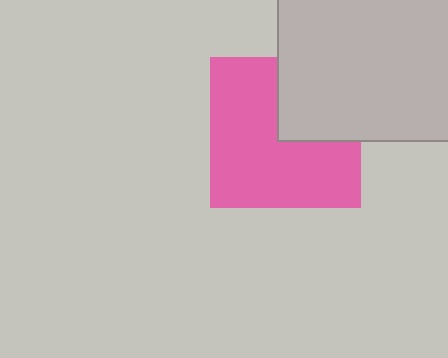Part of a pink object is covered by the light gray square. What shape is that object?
It is a square.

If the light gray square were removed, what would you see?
You would see the complete pink square.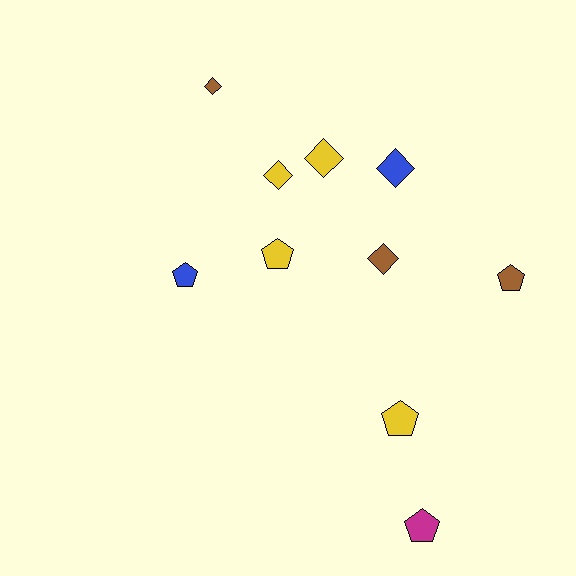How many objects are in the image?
There are 10 objects.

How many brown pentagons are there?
There is 1 brown pentagon.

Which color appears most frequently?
Yellow, with 4 objects.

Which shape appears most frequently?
Pentagon, with 5 objects.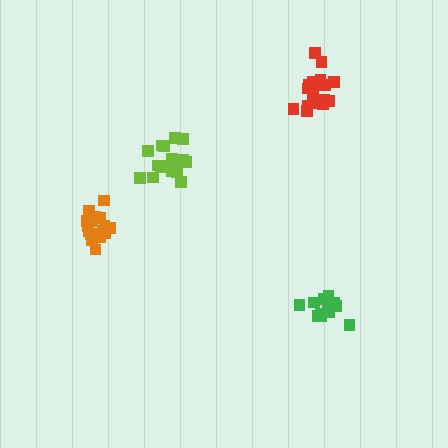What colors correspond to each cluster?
The clusters are colored: green, lime, red, orange.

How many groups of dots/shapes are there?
There are 4 groups.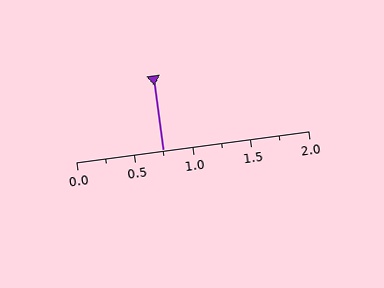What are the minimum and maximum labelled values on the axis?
The axis runs from 0.0 to 2.0.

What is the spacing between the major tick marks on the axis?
The major ticks are spaced 0.5 apart.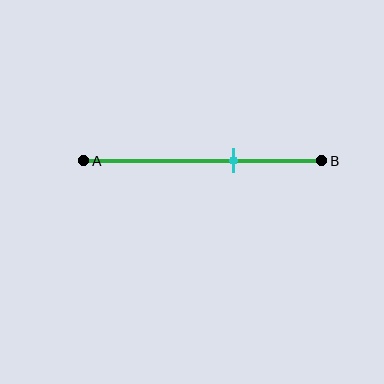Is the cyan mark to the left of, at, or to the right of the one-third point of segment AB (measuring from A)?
The cyan mark is to the right of the one-third point of segment AB.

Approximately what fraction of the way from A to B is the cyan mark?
The cyan mark is approximately 65% of the way from A to B.